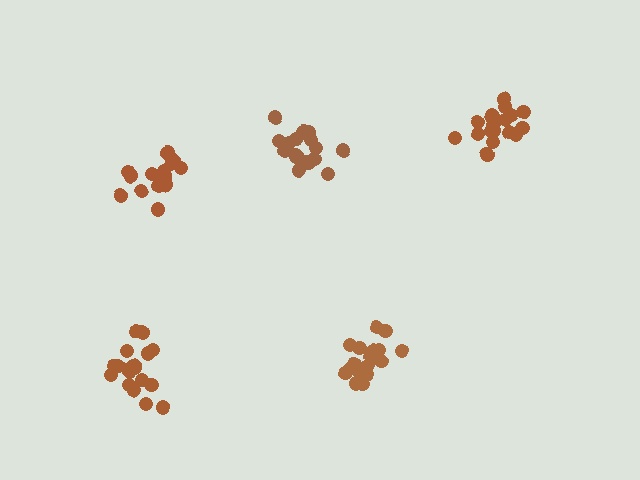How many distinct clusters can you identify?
There are 5 distinct clusters.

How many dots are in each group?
Group 1: 18 dots, Group 2: 16 dots, Group 3: 19 dots, Group 4: 19 dots, Group 5: 20 dots (92 total).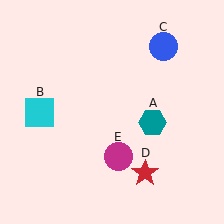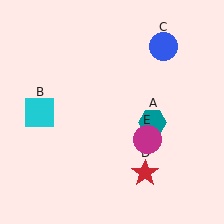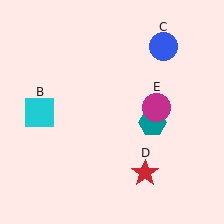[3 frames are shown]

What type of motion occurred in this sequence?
The magenta circle (object E) rotated counterclockwise around the center of the scene.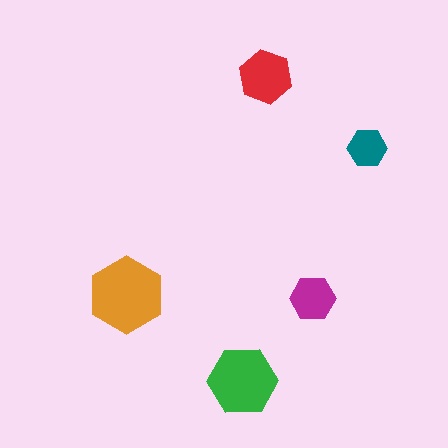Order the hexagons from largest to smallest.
the orange one, the green one, the red one, the magenta one, the teal one.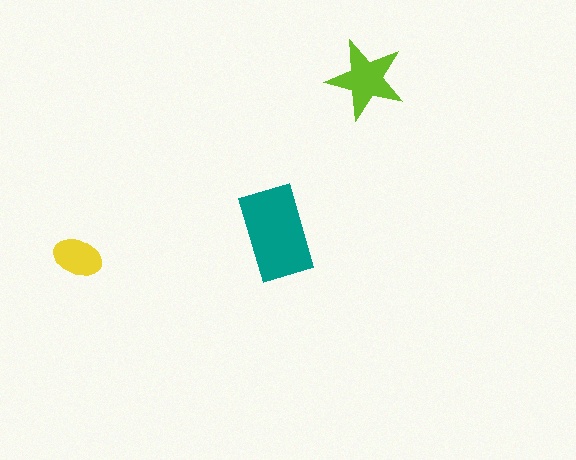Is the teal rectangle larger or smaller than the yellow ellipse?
Larger.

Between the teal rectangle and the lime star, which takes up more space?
The teal rectangle.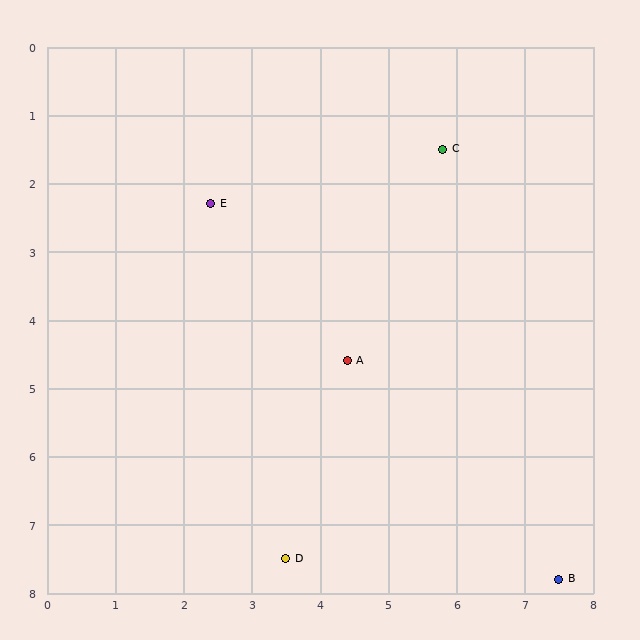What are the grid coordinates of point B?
Point B is at approximately (7.5, 7.8).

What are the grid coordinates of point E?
Point E is at approximately (2.4, 2.3).